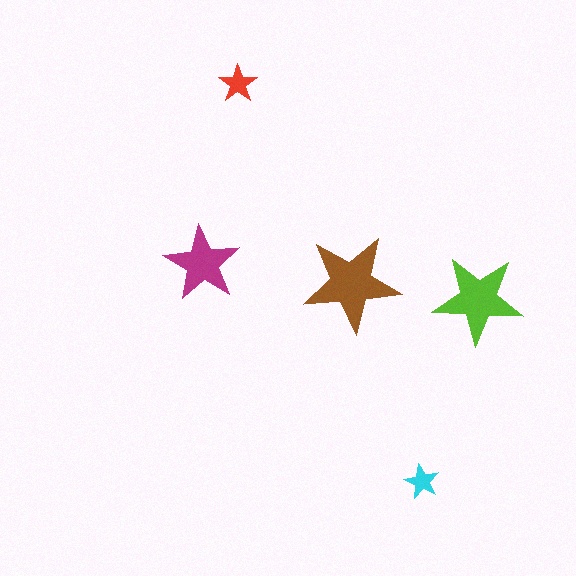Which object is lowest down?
The cyan star is bottommost.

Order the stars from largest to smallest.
the brown one, the lime one, the magenta one, the red one, the cyan one.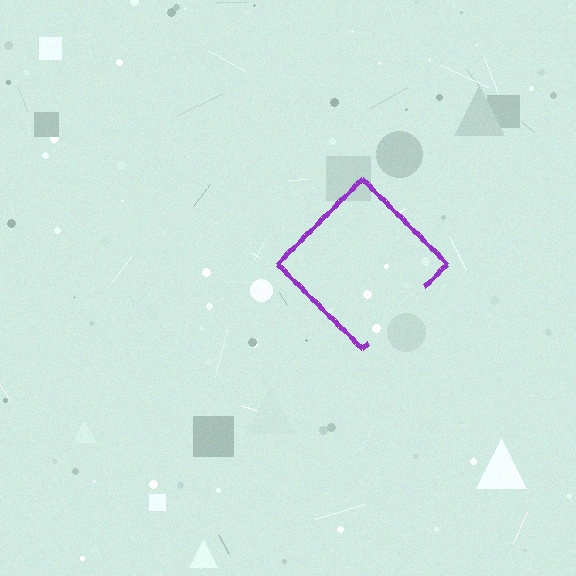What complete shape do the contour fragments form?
The contour fragments form a diamond.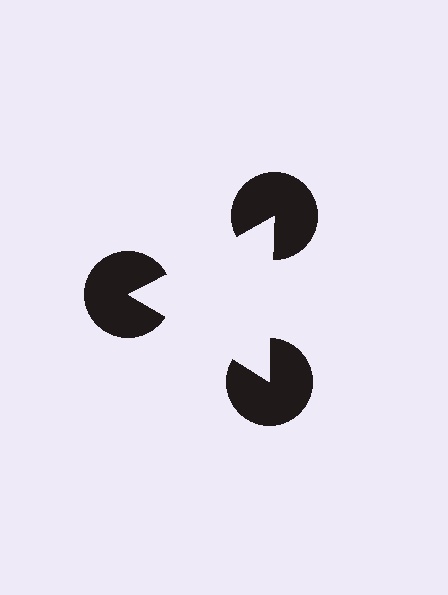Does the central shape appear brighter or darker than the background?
It typically appears slightly brighter than the background, even though no actual brightness change is drawn.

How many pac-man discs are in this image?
There are 3 — one at each vertex of the illusory triangle.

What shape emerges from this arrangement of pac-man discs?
An illusory triangle — its edges are inferred from the aligned wedge cuts in the pac-man discs, not physically drawn.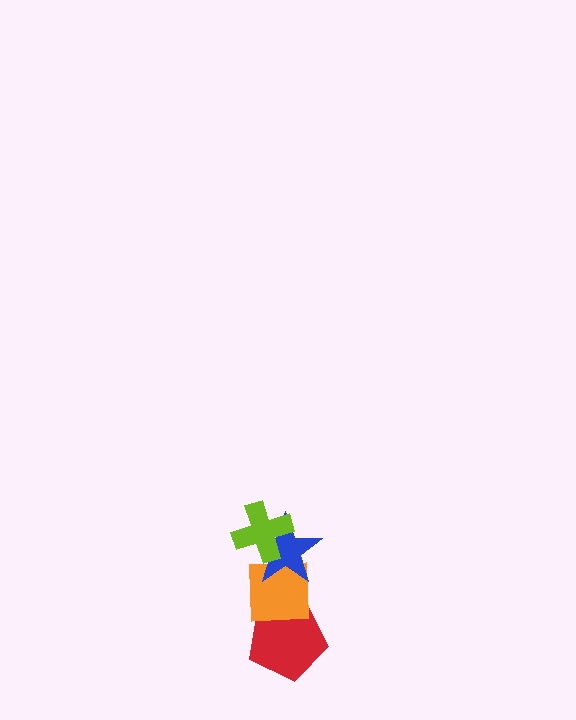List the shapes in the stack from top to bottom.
From top to bottom: the lime cross, the blue star, the orange square, the red pentagon.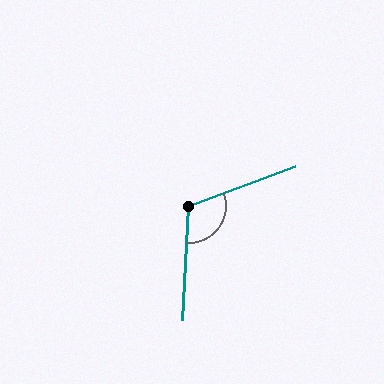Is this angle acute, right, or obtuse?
It is obtuse.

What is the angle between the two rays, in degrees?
Approximately 113 degrees.